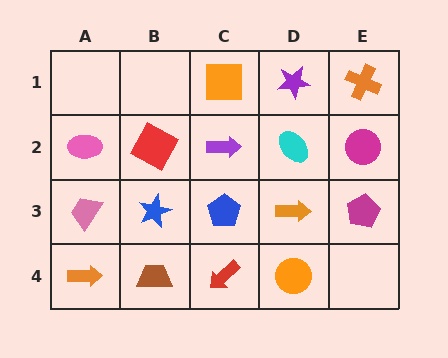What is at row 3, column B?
A blue star.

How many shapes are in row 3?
5 shapes.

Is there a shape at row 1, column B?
No, that cell is empty.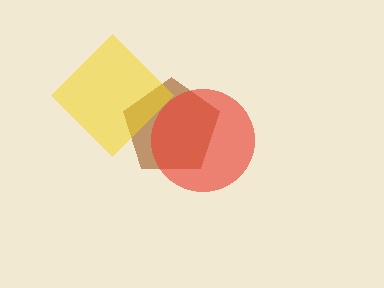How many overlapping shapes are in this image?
There are 3 overlapping shapes in the image.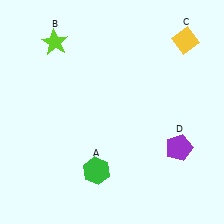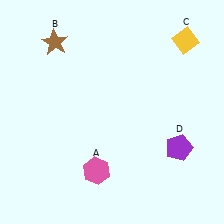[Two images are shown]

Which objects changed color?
A changed from green to pink. B changed from lime to brown.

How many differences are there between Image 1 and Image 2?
There are 2 differences between the two images.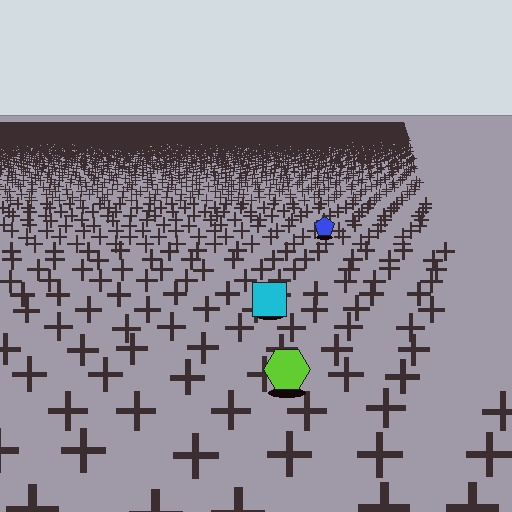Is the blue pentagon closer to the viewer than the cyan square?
No. The cyan square is closer — you can tell from the texture gradient: the ground texture is coarser near it.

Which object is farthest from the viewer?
The blue pentagon is farthest from the viewer. It appears smaller and the ground texture around it is denser.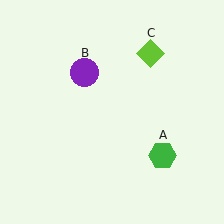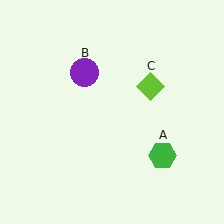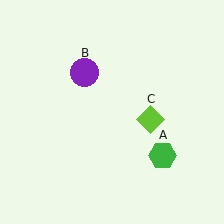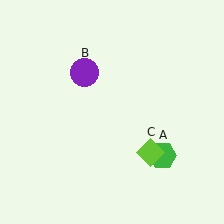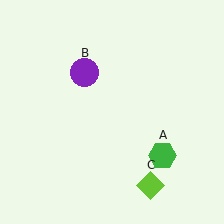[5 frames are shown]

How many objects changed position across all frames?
1 object changed position: lime diamond (object C).